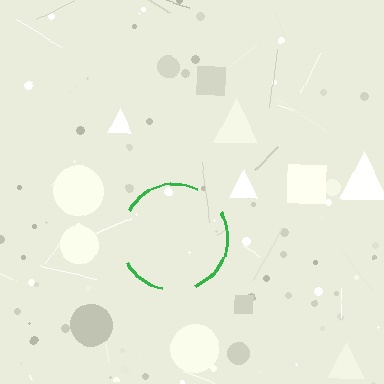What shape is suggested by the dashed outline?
The dashed outline suggests a circle.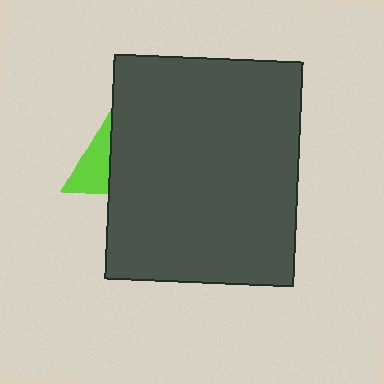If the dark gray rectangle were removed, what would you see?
You would see the complete lime triangle.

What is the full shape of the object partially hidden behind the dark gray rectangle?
The partially hidden object is a lime triangle.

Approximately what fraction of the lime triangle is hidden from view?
Roughly 62% of the lime triangle is hidden behind the dark gray rectangle.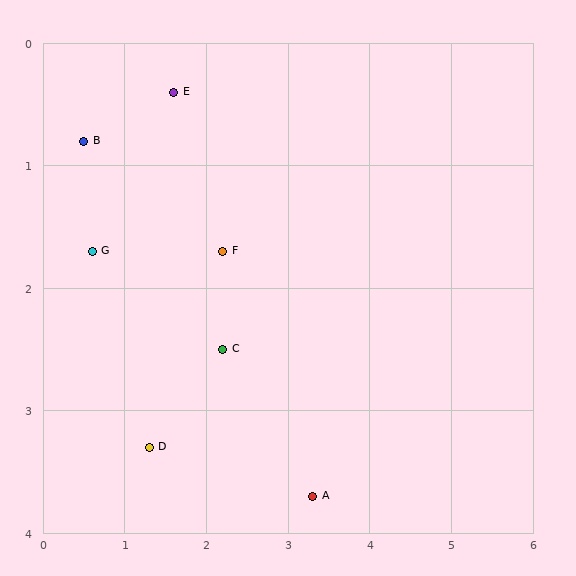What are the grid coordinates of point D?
Point D is at approximately (1.3, 3.3).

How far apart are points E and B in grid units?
Points E and B are about 1.2 grid units apart.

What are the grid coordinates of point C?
Point C is at approximately (2.2, 2.5).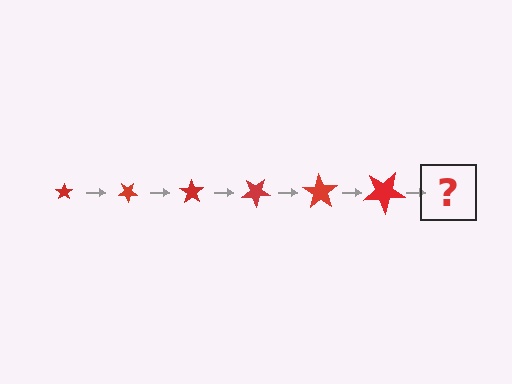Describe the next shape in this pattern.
It should be a star, larger than the previous one and rotated 210 degrees from the start.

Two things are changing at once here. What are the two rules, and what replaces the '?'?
The two rules are that the star grows larger each step and it rotates 35 degrees each step. The '?' should be a star, larger than the previous one and rotated 210 degrees from the start.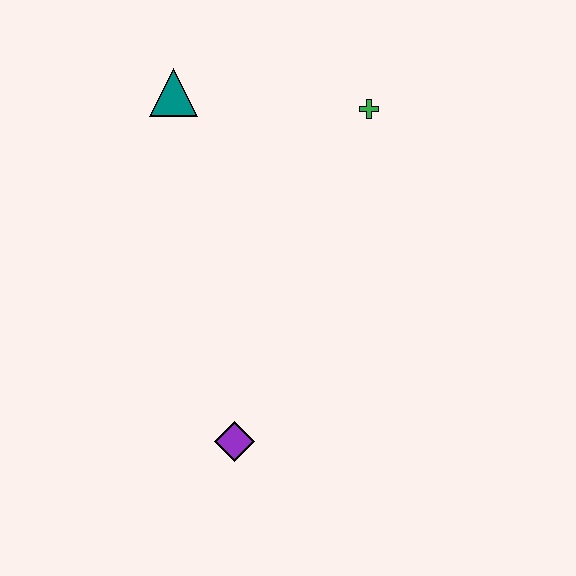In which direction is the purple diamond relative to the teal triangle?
The purple diamond is below the teal triangle.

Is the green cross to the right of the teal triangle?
Yes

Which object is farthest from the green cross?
The purple diamond is farthest from the green cross.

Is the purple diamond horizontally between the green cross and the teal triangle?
Yes